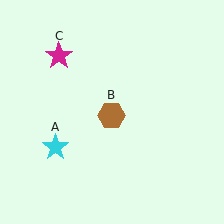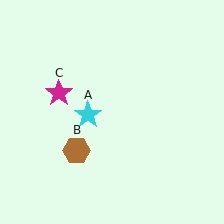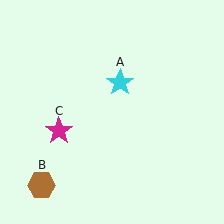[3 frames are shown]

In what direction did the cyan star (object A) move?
The cyan star (object A) moved up and to the right.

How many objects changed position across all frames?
3 objects changed position: cyan star (object A), brown hexagon (object B), magenta star (object C).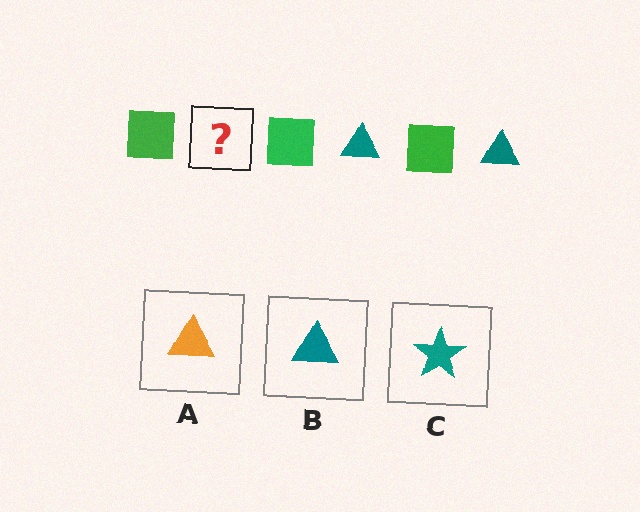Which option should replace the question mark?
Option B.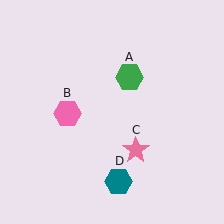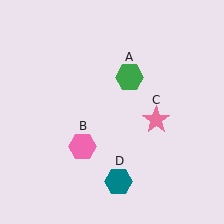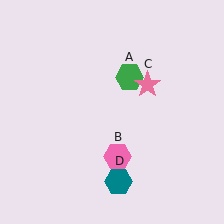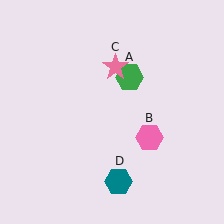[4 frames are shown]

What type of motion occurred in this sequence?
The pink hexagon (object B), pink star (object C) rotated counterclockwise around the center of the scene.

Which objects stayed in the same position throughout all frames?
Green hexagon (object A) and teal hexagon (object D) remained stationary.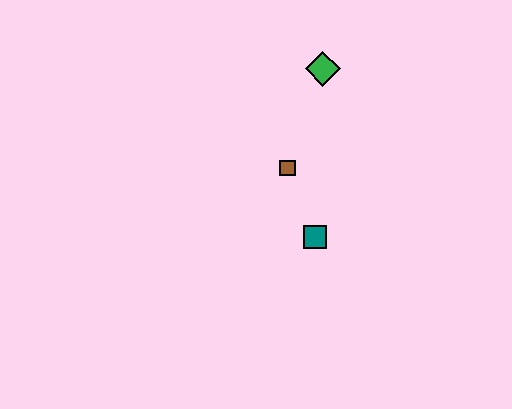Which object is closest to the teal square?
The brown square is closest to the teal square.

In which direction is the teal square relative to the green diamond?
The teal square is below the green diamond.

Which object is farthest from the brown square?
The green diamond is farthest from the brown square.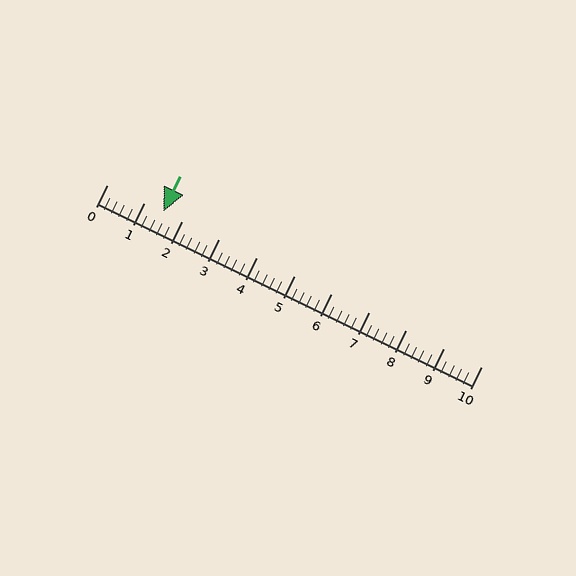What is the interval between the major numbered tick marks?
The major tick marks are spaced 1 units apart.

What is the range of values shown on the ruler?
The ruler shows values from 0 to 10.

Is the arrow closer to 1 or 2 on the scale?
The arrow is closer to 2.